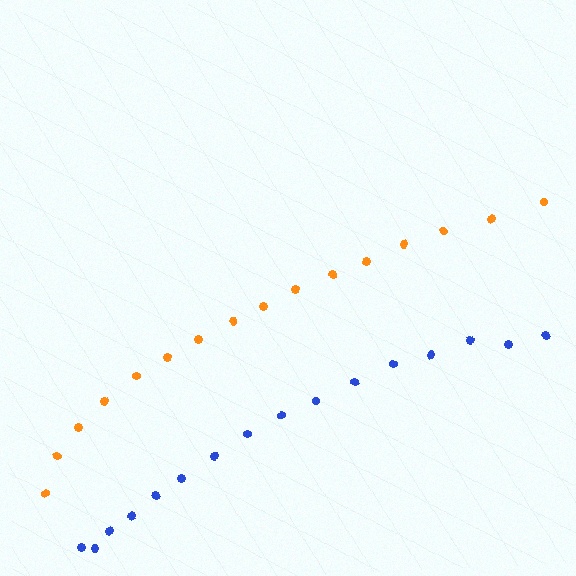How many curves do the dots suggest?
There are 2 distinct paths.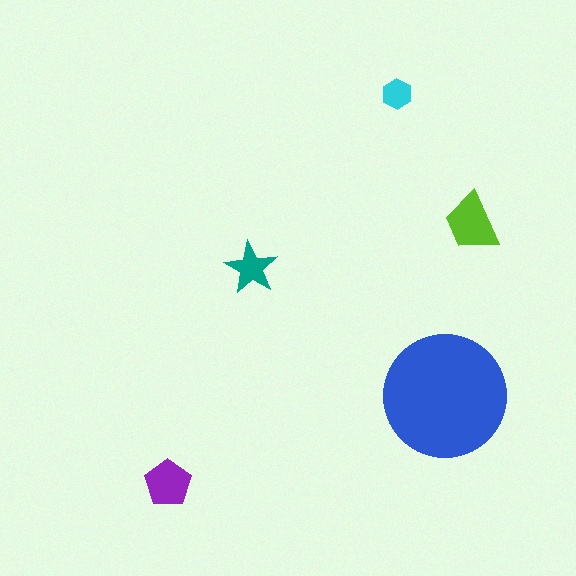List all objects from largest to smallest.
The blue circle, the lime trapezoid, the purple pentagon, the teal star, the cyan hexagon.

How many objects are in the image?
There are 5 objects in the image.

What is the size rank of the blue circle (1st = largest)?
1st.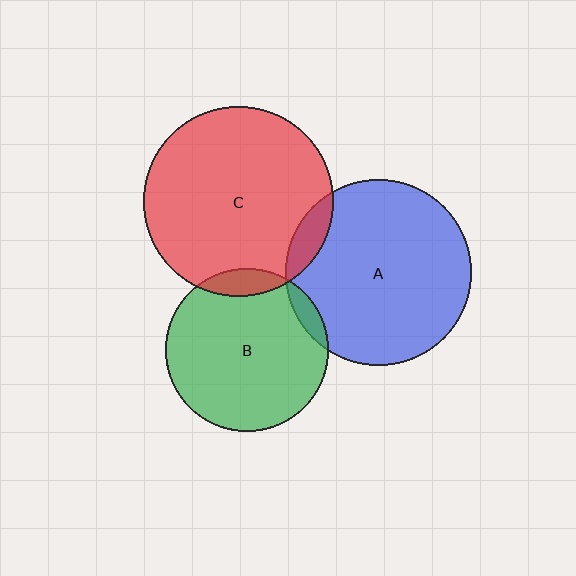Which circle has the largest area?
Circle C (red).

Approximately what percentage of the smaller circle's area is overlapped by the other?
Approximately 10%.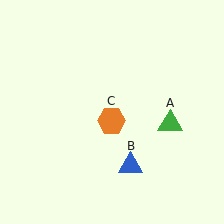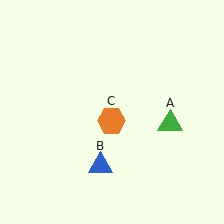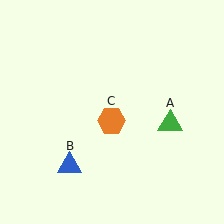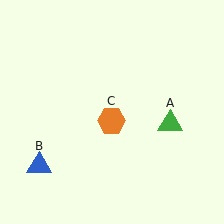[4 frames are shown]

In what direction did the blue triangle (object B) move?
The blue triangle (object B) moved left.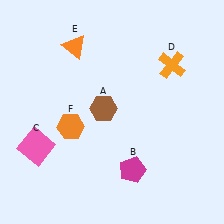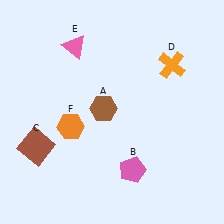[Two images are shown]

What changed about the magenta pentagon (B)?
In Image 1, B is magenta. In Image 2, it changed to pink.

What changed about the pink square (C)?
In Image 1, C is pink. In Image 2, it changed to brown.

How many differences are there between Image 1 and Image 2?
There are 3 differences between the two images.